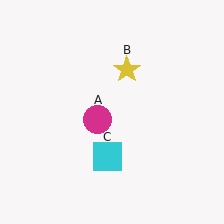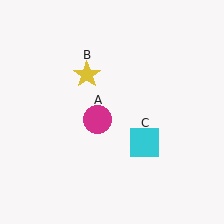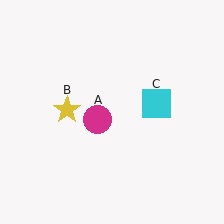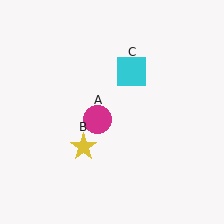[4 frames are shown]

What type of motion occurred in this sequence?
The yellow star (object B), cyan square (object C) rotated counterclockwise around the center of the scene.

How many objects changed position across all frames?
2 objects changed position: yellow star (object B), cyan square (object C).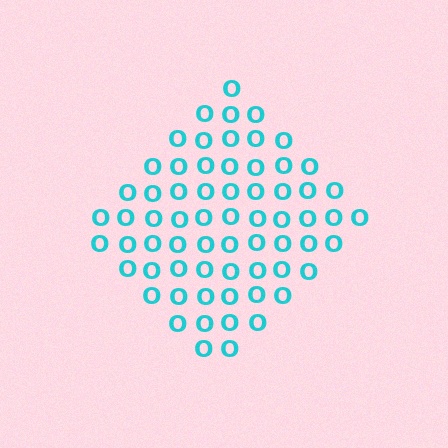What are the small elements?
The small elements are letter O's.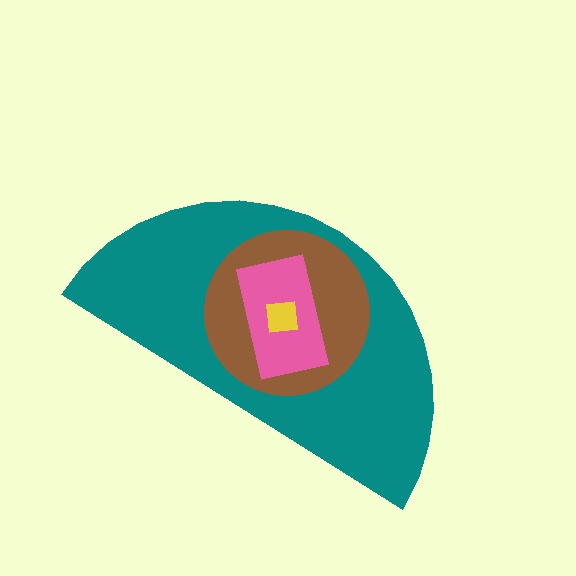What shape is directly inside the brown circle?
The pink rectangle.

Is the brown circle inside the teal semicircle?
Yes.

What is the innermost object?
The yellow square.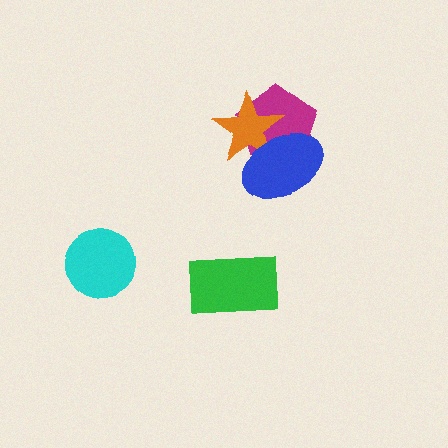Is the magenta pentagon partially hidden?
Yes, it is partially covered by another shape.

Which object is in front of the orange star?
The blue ellipse is in front of the orange star.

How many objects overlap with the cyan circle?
0 objects overlap with the cyan circle.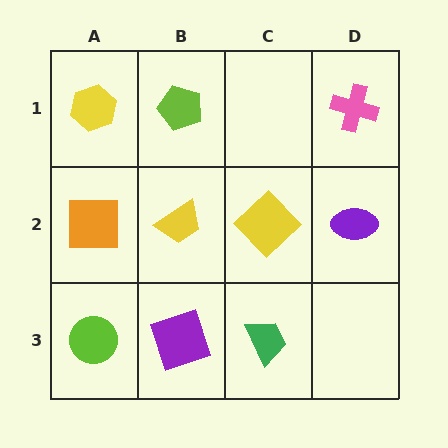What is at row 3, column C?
A green trapezoid.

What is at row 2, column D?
A purple ellipse.